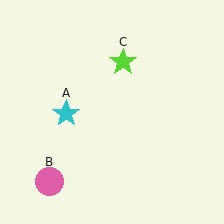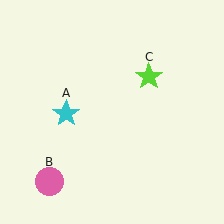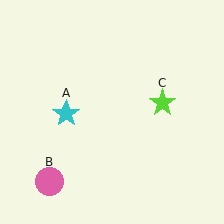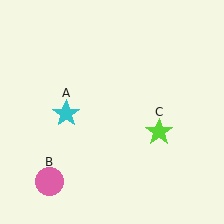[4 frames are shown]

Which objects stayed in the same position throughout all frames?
Cyan star (object A) and pink circle (object B) remained stationary.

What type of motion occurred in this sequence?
The lime star (object C) rotated clockwise around the center of the scene.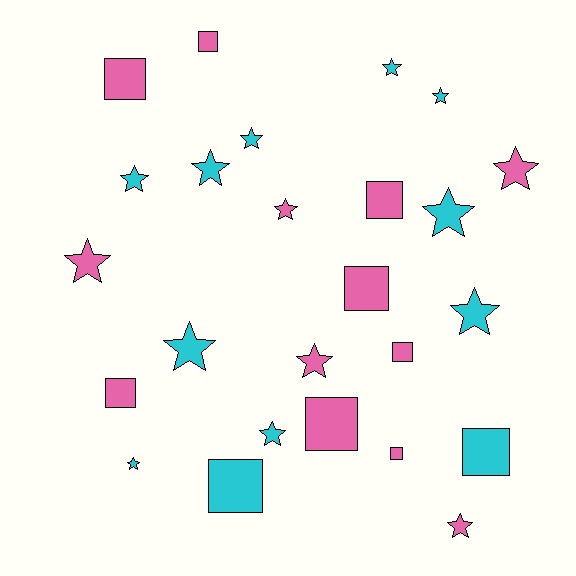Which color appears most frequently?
Pink, with 13 objects.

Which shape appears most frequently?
Star, with 15 objects.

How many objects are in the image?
There are 25 objects.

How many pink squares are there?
There are 8 pink squares.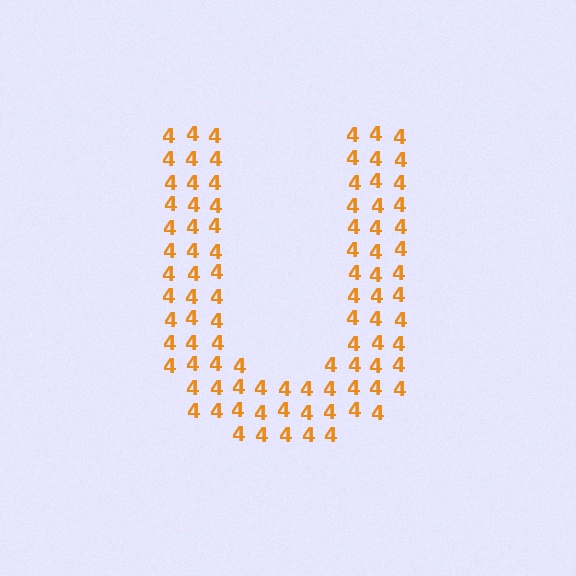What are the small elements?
The small elements are digit 4's.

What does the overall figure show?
The overall figure shows the letter U.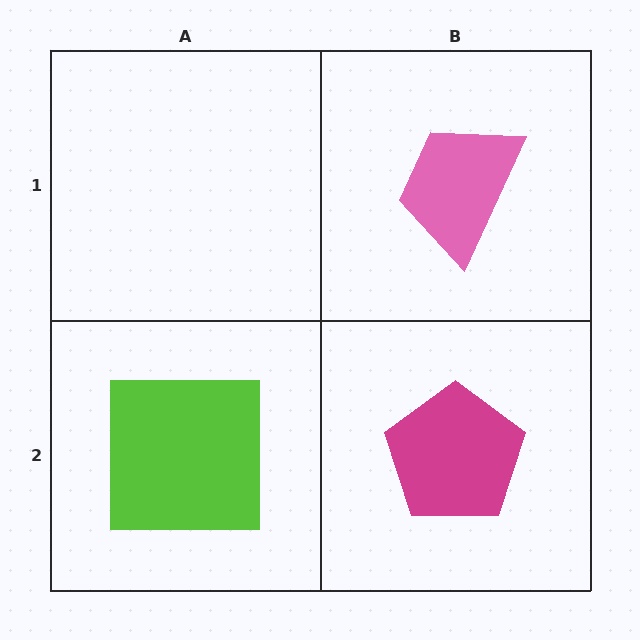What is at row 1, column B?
A pink trapezoid.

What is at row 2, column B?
A magenta pentagon.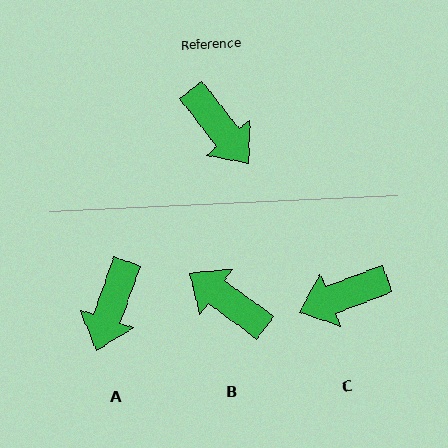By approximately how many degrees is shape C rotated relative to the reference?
Approximately 107 degrees clockwise.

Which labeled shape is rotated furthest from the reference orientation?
B, about 164 degrees away.